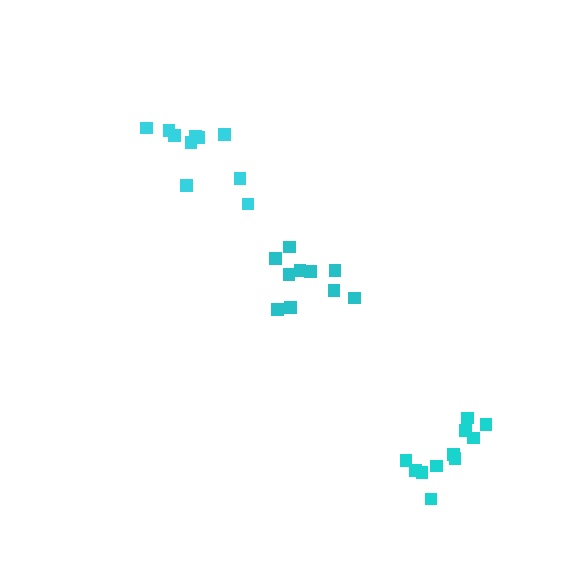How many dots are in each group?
Group 1: 10 dots, Group 2: 10 dots, Group 3: 11 dots (31 total).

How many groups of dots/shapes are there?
There are 3 groups.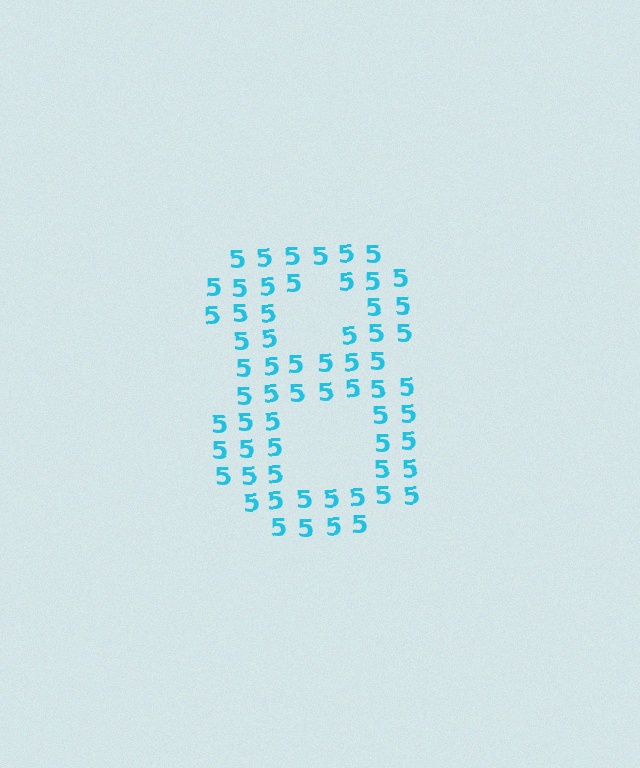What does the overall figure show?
The overall figure shows the digit 8.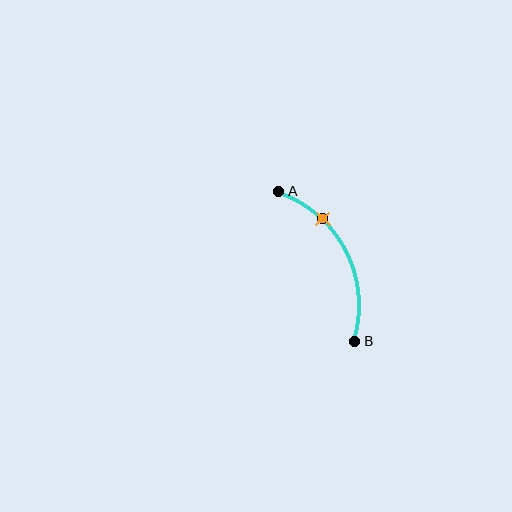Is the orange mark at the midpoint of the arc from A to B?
No. The orange mark lies on the arc but is closer to endpoint A. The arc midpoint would be at the point on the curve equidistant along the arc from both A and B.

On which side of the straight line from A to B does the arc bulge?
The arc bulges to the right of the straight line connecting A and B.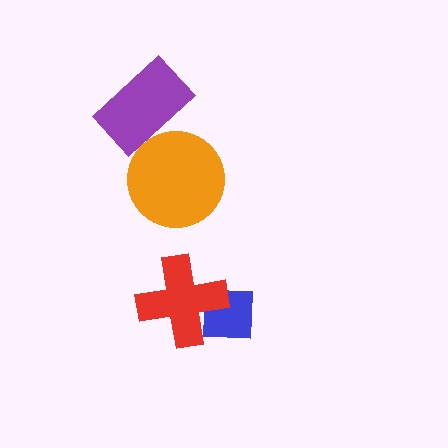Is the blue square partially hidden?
Yes, it is partially covered by another shape.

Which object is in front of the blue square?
The red cross is in front of the blue square.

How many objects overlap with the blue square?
1 object overlaps with the blue square.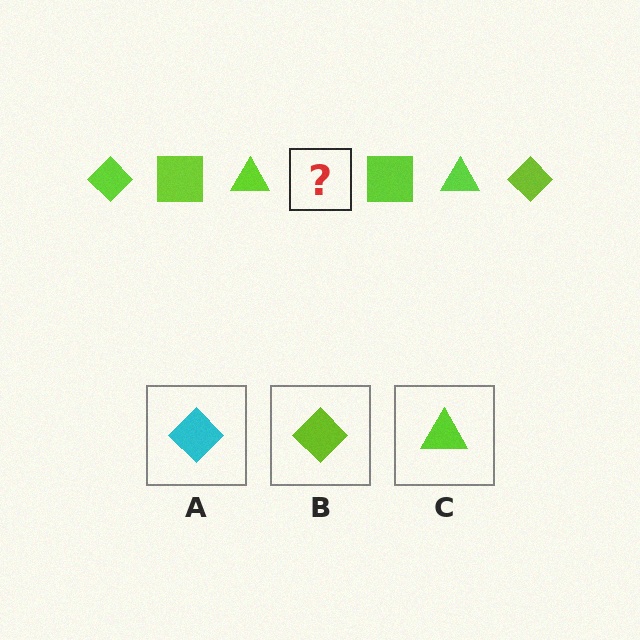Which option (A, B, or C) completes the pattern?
B.